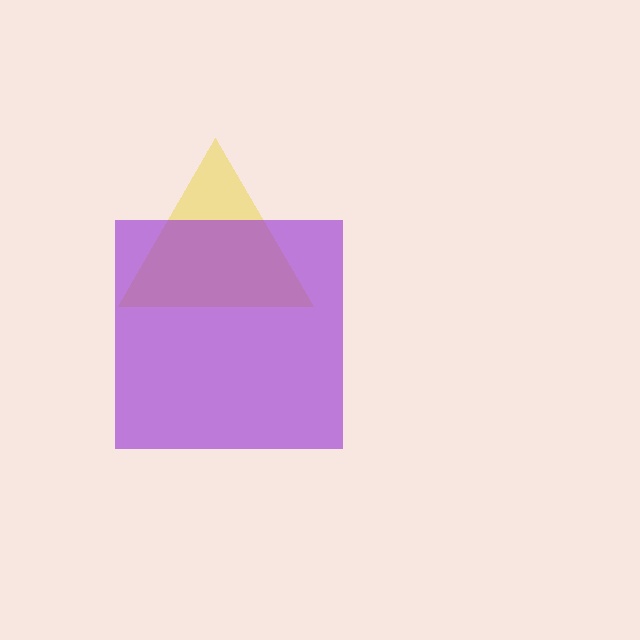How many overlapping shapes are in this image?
There are 2 overlapping shapes in the image.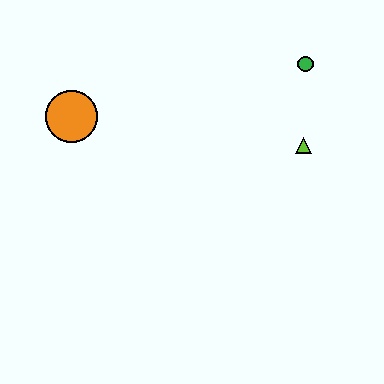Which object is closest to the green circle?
The lime triangle is closest to the green circle.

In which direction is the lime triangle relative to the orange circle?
The lime triangle is to the right of the orange circle.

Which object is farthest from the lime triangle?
The orange circle is farthest from the lime triangle.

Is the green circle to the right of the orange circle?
Yes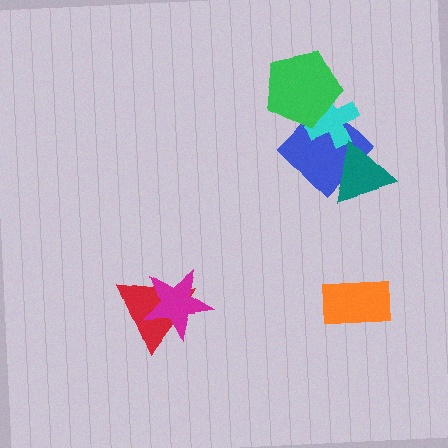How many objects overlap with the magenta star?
1 object overlaps with the magenta star.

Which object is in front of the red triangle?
The magenta star is in front of the red triangle.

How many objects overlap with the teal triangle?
1 object overlaps with the teal triangle.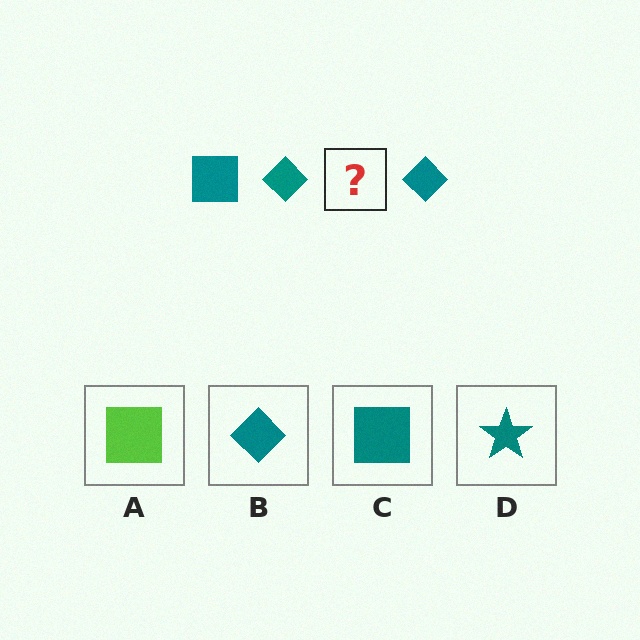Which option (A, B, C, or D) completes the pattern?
C.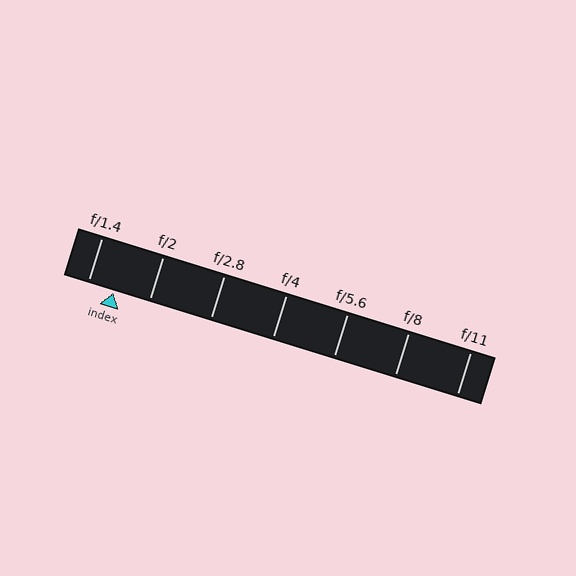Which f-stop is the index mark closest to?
The index mark is closest to f/1.4.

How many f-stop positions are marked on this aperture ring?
There are 7 f-stop positions marked.